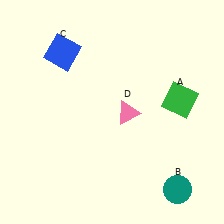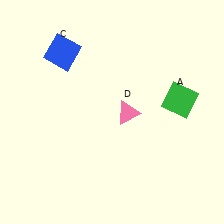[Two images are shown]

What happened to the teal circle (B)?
The teal circle (B) was removed in Image 2. It was in the bottom-right area of Image 1.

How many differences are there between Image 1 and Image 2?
There is 1 difference between the two images.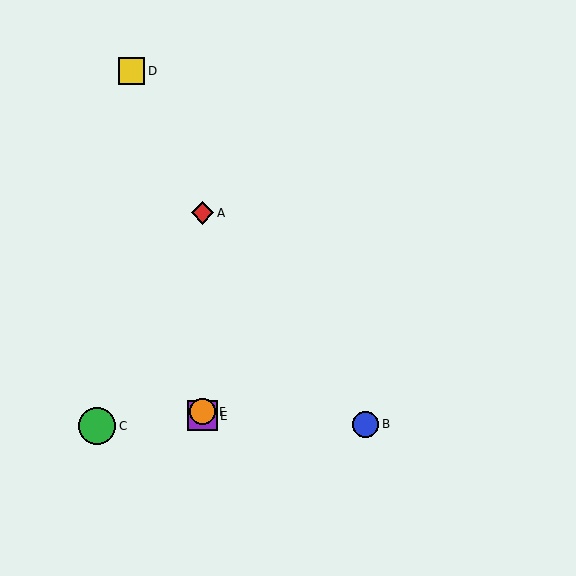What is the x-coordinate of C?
Object C is at x≈97.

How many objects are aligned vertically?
3 objects (A, E, F) are aligned vertically.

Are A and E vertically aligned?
Yes, both are at x≈202.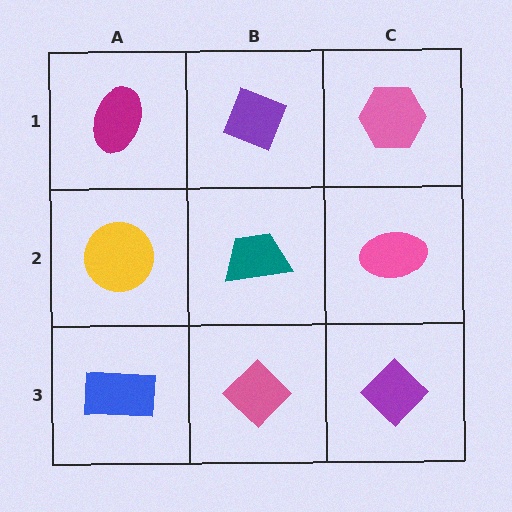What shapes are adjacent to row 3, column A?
A yellow circle (row 2, column A), a pink diamond (row 3, column B).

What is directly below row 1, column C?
A pink ellipse.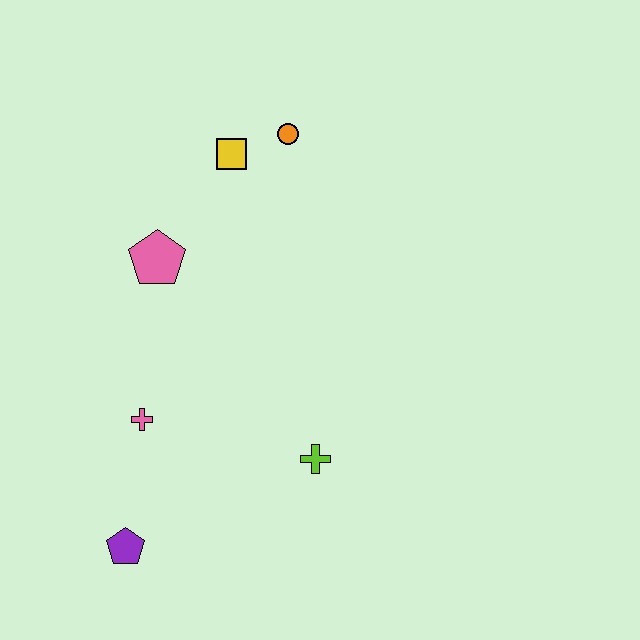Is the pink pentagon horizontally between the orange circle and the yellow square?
No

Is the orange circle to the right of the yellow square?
Yes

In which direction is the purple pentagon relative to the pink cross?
The purple pentagon is below the pink cross.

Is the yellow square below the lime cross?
No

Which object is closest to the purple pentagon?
The pink cross is closest to the purple pentagon.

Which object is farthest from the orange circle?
The purple pentagon is farthest from the orange circle.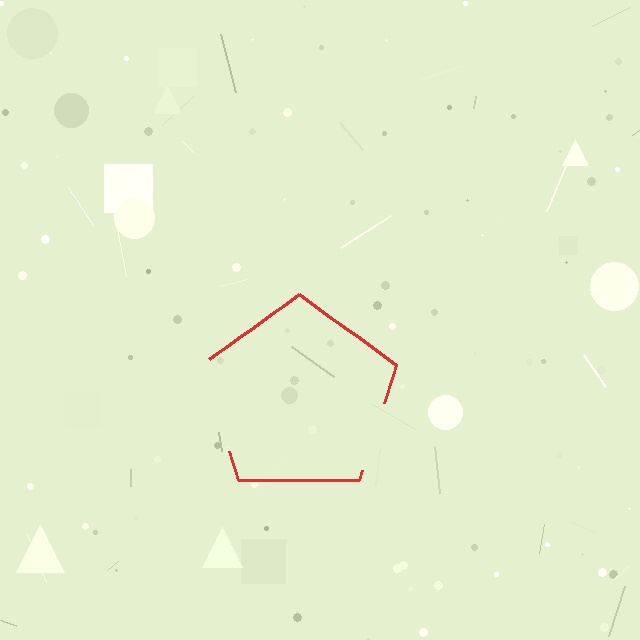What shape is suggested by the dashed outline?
The dashed outline suggests a pentagon.